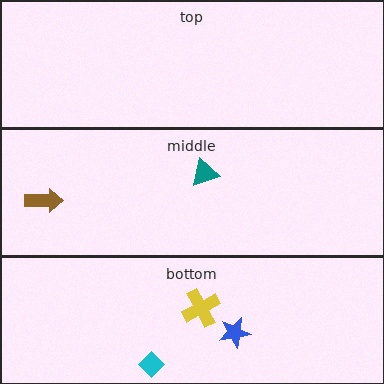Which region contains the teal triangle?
The middle region.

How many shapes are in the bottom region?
3.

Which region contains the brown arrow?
The middle region.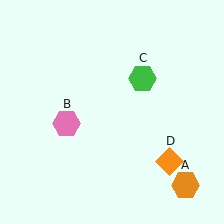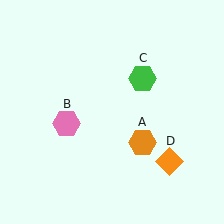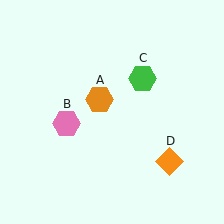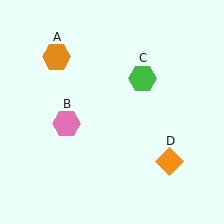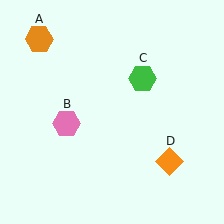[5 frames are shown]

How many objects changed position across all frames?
1 object changed position: orange hexagon (object A).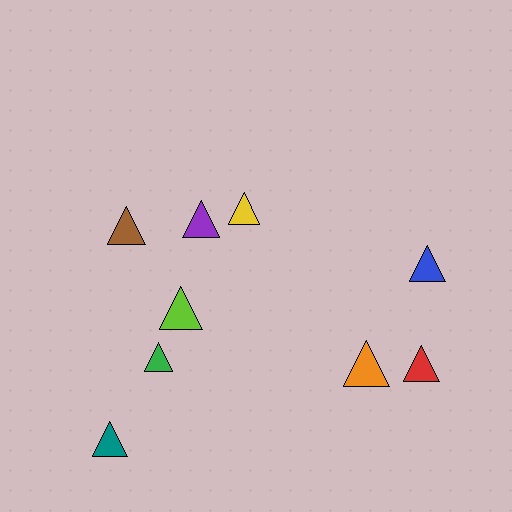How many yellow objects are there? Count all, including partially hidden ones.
There is 1 yellow object.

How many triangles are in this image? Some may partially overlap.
There are 9 triangles.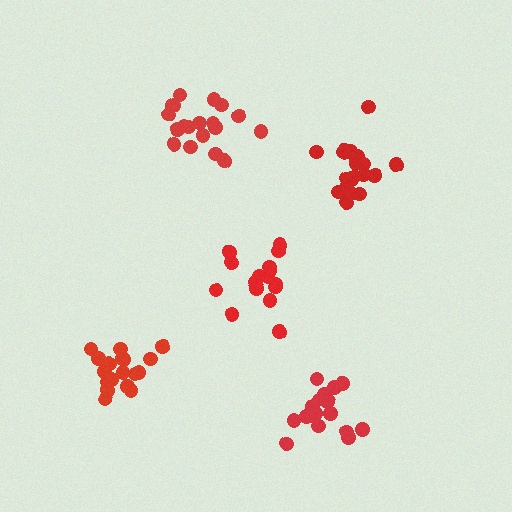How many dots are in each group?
Group 1: 18 dots, Group 2: 17 dots, Group 3: 19 dots, Group 4: 20 dots, Group 5: 16 dots (90 total).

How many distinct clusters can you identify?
There are 5 distinct clusters.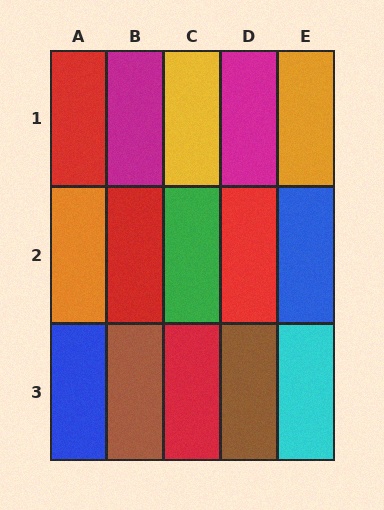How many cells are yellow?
1 cell is yellow.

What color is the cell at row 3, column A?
Blue.